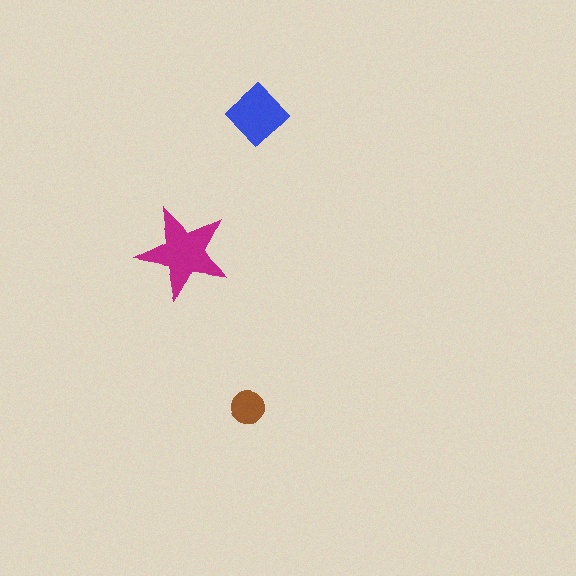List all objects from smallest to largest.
The brown circle, the blue diamond, the magenta star.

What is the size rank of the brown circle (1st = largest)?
3rd.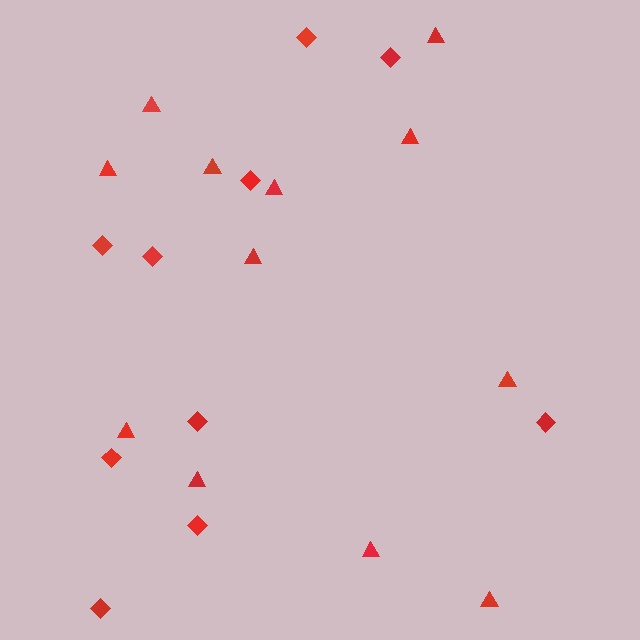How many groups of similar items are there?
There are 2 groups: one group of triangles (12) and one group of diamonds (10).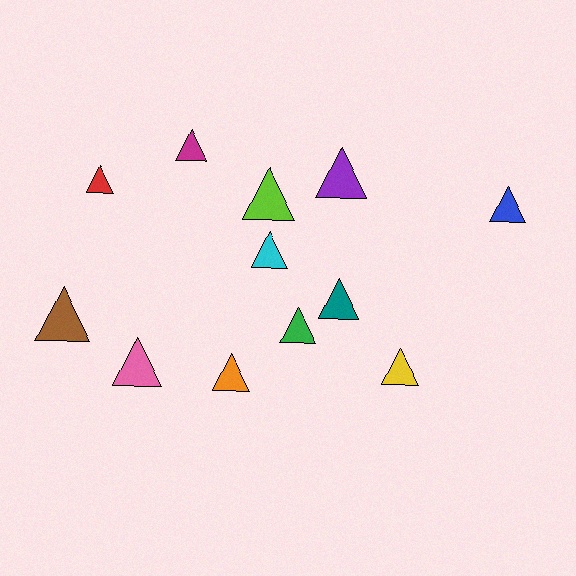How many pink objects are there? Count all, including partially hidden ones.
There is 1 pink object.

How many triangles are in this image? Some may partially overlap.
There are 12 triangles.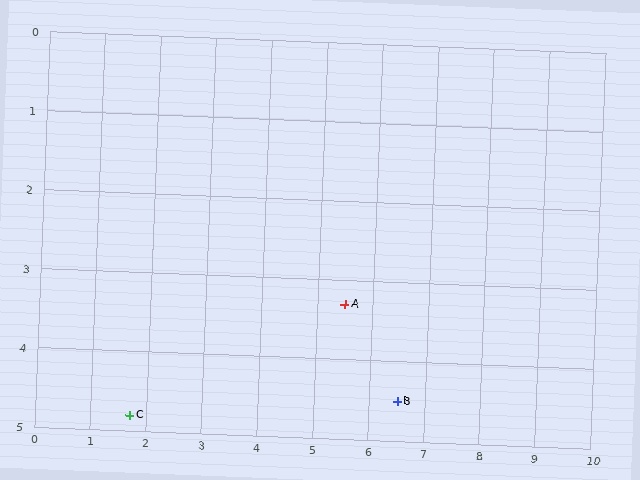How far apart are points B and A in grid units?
Points B and A are about 1.6 grid units apart.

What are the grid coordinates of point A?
Point A is at approximately (5.5, 3.3).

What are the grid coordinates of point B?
Point B is at approximately (6.5, 4.5).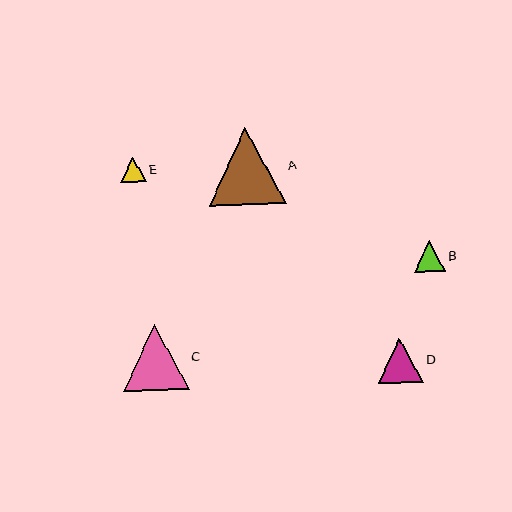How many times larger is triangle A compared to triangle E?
Triangle A is approximately 3.1 times the size of triangle E.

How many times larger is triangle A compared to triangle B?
Triangle A is approximately 2.5 times the size of triangle B.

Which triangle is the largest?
Triangle A is the largest with a size of approximately 77 pixels.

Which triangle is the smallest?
Triangle E is the smallest with a size of approximately 25 pixels.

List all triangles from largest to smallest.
From largest to smallest: A, C, D, B, E.